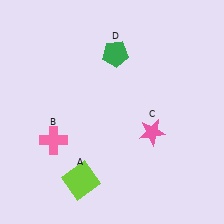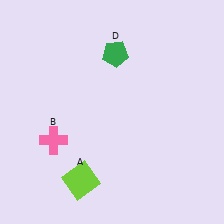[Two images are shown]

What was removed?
The pink star (C) was removed in Image 2.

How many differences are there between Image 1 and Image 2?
There is 1 difference between the two images.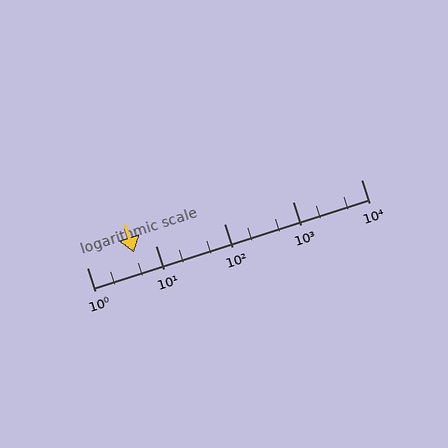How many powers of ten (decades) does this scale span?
The scale spans 4 decades, from 1 to 10000.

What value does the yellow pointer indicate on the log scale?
The pointer indicates approximately 4.8.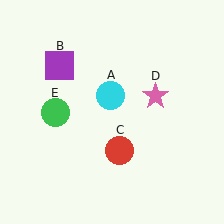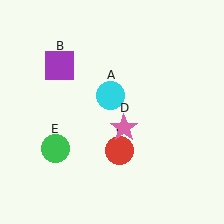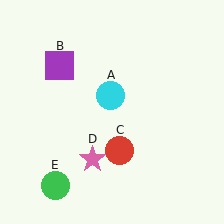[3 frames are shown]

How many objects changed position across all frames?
2 objects changed position: pink star (object D), green circle (object E).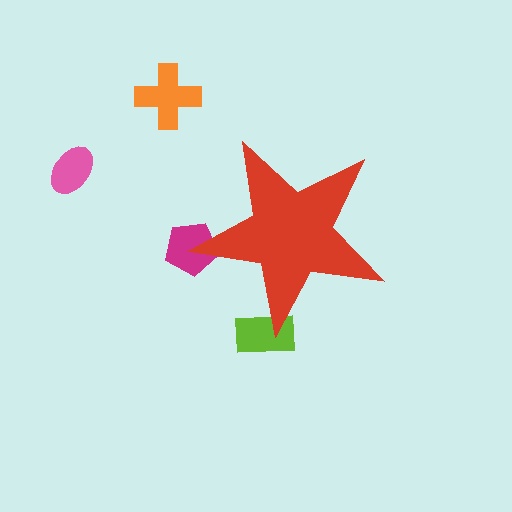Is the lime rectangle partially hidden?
Yes, the lime rectangle is partially hidden behind the red star.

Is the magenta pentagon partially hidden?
Yes, the magenta pentagon is partially hidden behind the red star.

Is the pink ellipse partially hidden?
No, the pink ellipse is fully visible.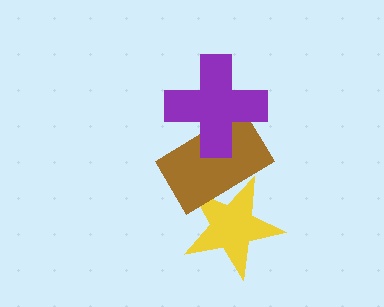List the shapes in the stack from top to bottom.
From top to bottom: the purple cross, the brown rectangle, the yellow star.